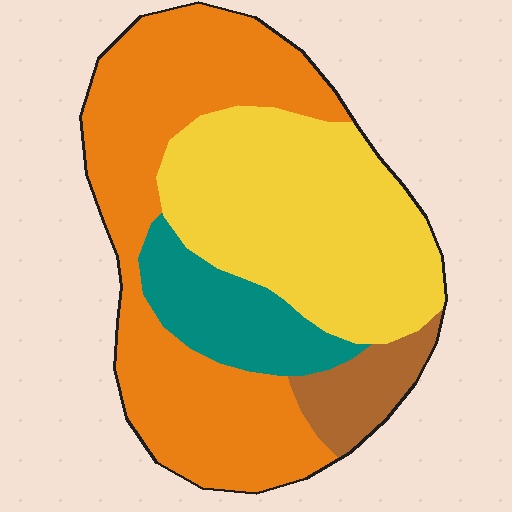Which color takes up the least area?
Brown, at roughly 10%.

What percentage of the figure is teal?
Teal takes up about one eighth (1/8) of the figure.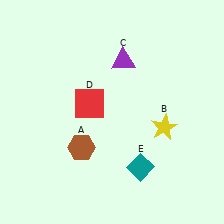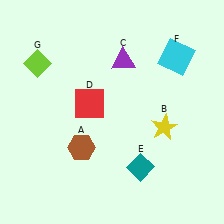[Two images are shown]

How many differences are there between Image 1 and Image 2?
There are 2 differences between the two images.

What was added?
A cyan square (F), a lime diamond (G) were added in Image 2.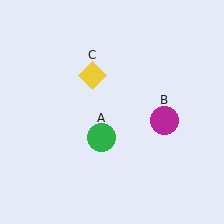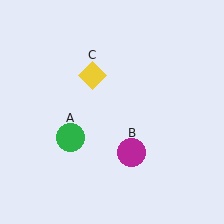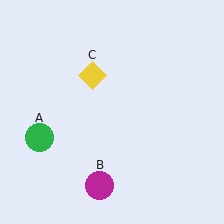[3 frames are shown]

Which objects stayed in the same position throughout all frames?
Yellow diamond (object C) remained stationary.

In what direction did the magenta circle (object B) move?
The magenta circle (object B) moved down and to the left.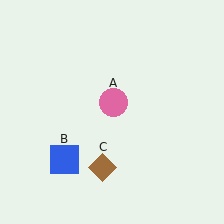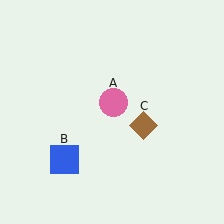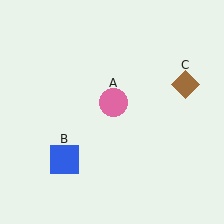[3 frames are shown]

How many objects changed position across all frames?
1 object changed position: brown diamond (object C).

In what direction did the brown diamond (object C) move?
The brown diamond (object C) moved up and to the right.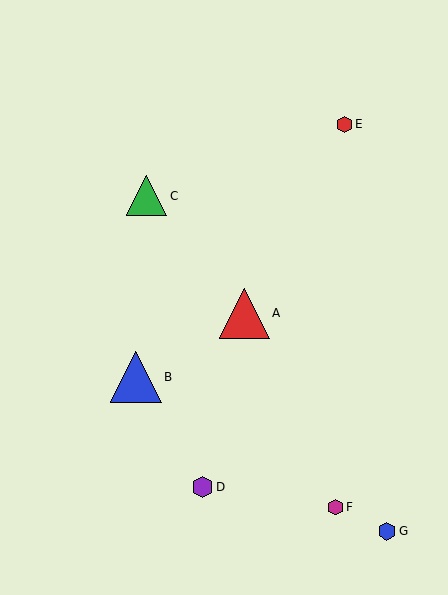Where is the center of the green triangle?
The center of the green triangle is at (147, 196).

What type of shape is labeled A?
Shape A is a red triangle.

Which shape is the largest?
The blue triangle (labeled B) is the largest.